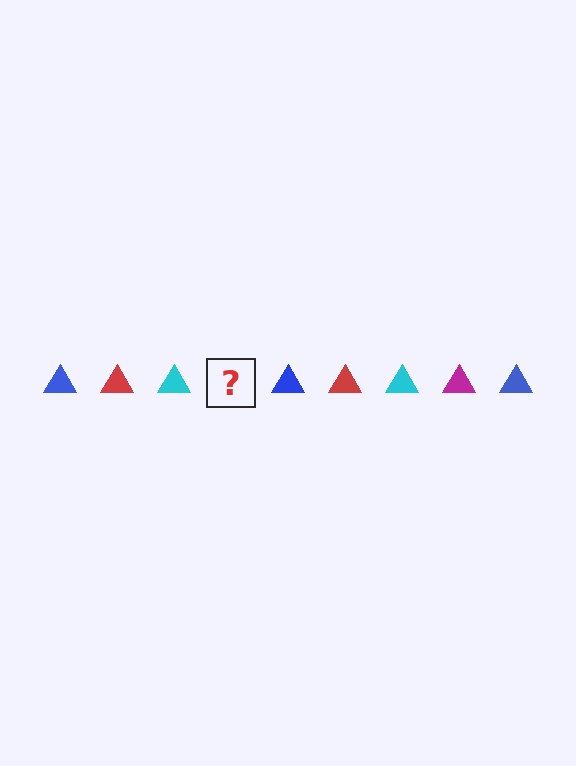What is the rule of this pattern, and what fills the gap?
The rule is that the pattern cycles through blue, red, cyan, magenta triangles. The gap should be filled with a magenta triangle.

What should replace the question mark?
The question mark should be replaced with a magenta triangle.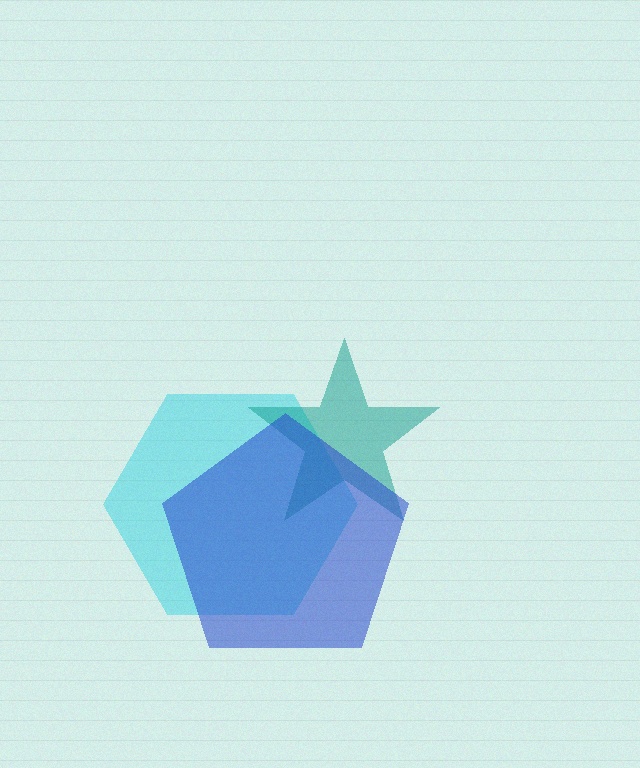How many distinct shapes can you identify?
There are 3 distinct shapes: a cyan hexagon, a teal star, a blue pentagon.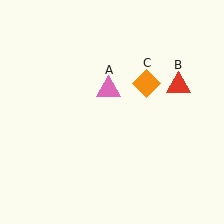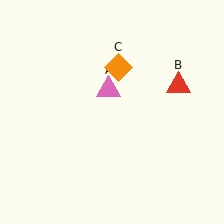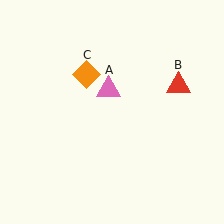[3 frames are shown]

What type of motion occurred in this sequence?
The orange diamond (object C) rotated counterclockwise around the center of the scene.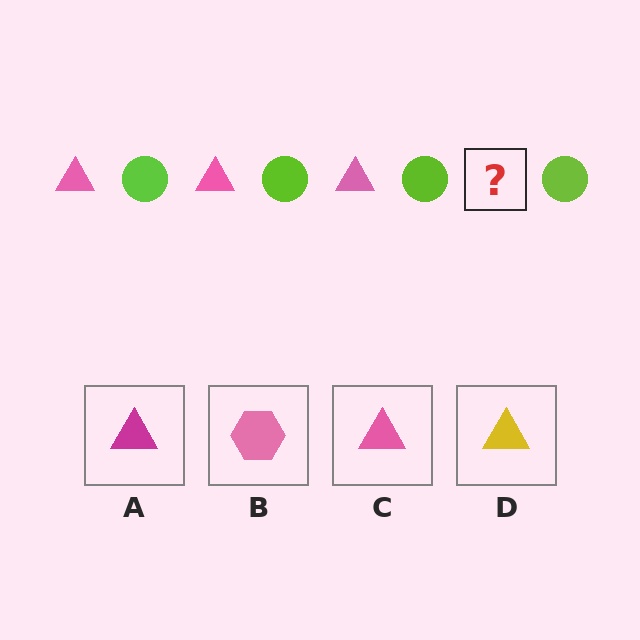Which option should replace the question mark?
Option C.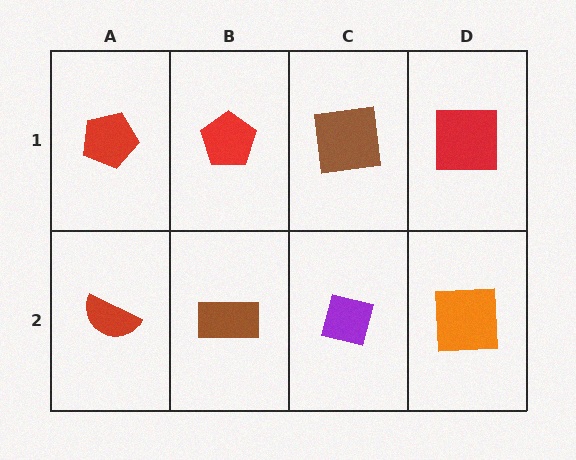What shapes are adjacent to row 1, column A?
A red semicircle (row 2, column A), a red pentagon (row 1, column B).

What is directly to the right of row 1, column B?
A brown square.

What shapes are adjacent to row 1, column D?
An orange square (row 2, column D), a brown square (row 1, column C).